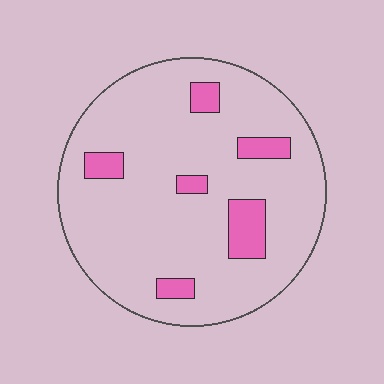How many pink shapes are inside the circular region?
6.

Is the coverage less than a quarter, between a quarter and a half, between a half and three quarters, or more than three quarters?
Less than a quarter.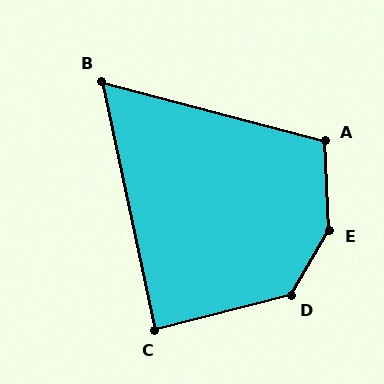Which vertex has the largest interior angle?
E, at approximately 146 degrees.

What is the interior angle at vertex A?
Approximately 108 degrees (obtuse).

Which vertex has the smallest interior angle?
B, at approximately 63 degrees.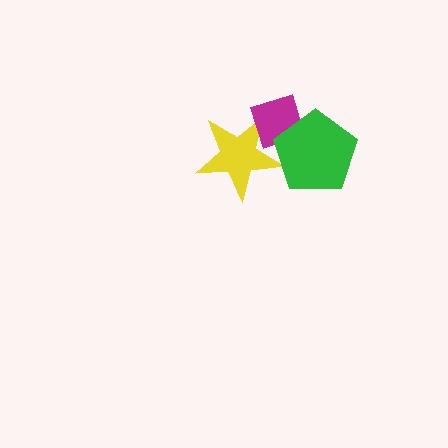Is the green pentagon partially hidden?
No, no other shape covers it.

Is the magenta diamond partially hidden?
Yes, it is partially covered by another shape.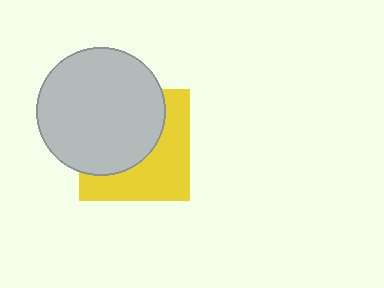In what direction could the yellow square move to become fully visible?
The yellow square could move toward the lower-right. That would shift it out from behind the light gray circle entirely.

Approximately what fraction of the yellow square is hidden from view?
Roughly 53% of the yellow square is hidden behind the light gray circle.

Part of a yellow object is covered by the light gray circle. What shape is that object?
It is a square.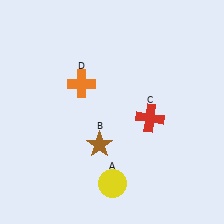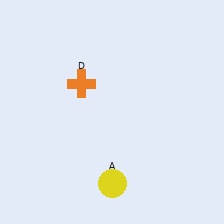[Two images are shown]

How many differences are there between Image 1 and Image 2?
There are 2 differences between the two images.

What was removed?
The brown star (B), the red cross (C) were removed in Image 2.